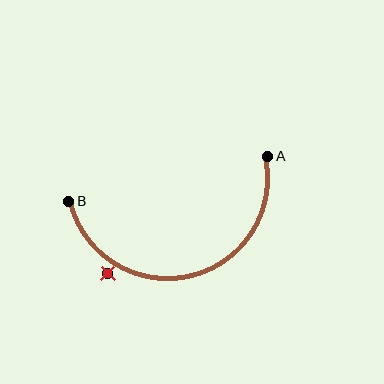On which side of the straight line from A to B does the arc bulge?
The arc bulges below the straight line connecting A and B.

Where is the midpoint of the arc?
The arc midpoint is the point on the curve farthest from the straight line joining A and B. It sits below that line.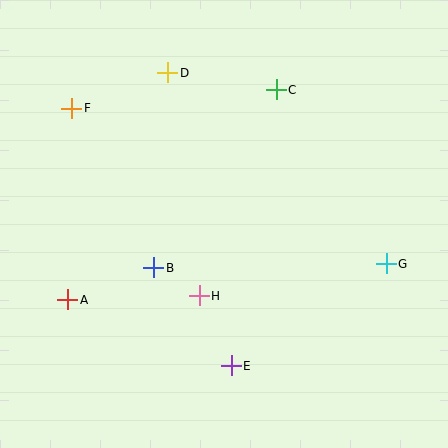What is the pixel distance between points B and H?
The distance between B and H is 53 pixels.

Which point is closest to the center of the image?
Point H at (199, 296) is closest to the center.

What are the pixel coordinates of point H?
Point H is at (199, 296).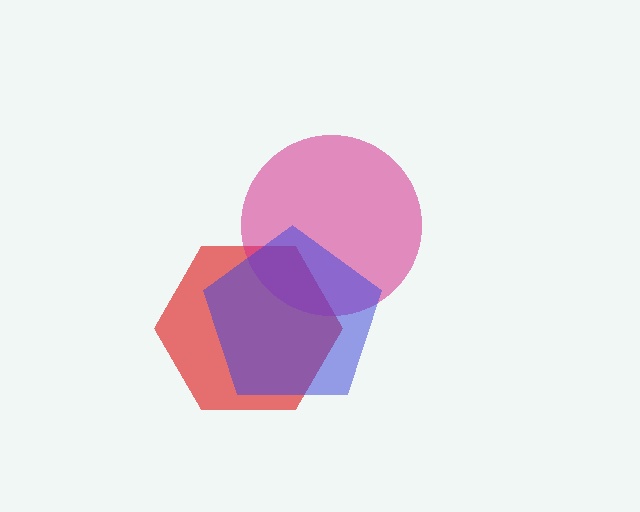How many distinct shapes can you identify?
There are 3 distinct shapes: a red hexagon, a magenta circle, a blue pentagon.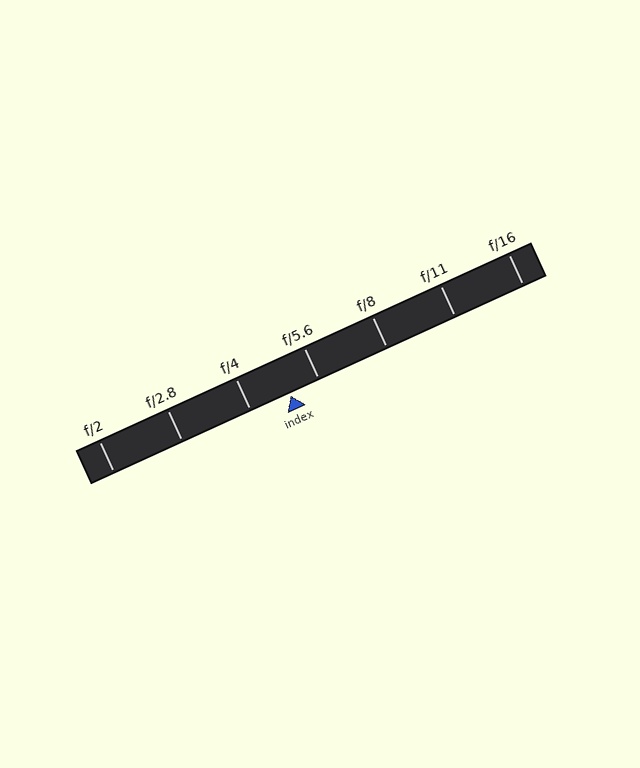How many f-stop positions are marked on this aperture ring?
There are 7 f-stop positions marked.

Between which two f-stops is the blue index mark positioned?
The index mark is between f/4 and f/5.6.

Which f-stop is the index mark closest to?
The index mark is closest to f/5.6.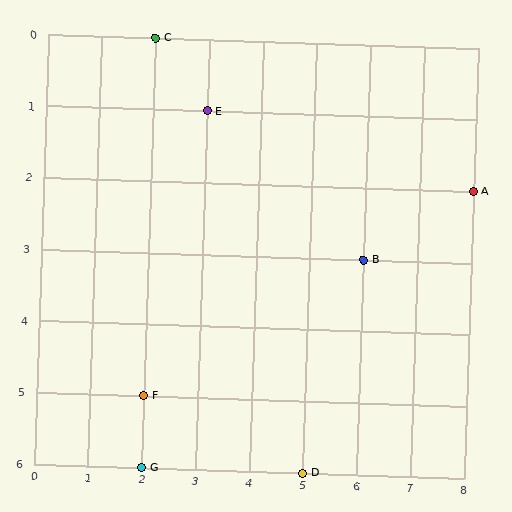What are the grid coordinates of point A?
Point A is at grid coordinates (8, 2).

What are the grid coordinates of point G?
Point G is at grid coordinates (2, 6).